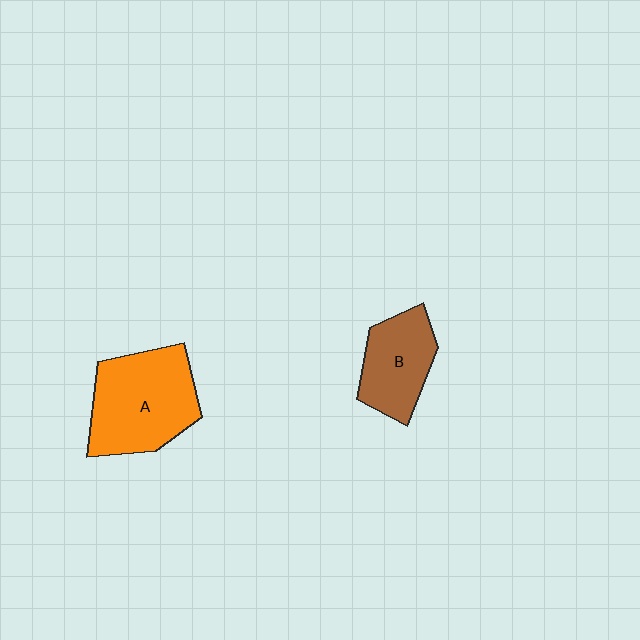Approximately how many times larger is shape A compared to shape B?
Approximately 1.5 times.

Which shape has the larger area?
Shape A (orange).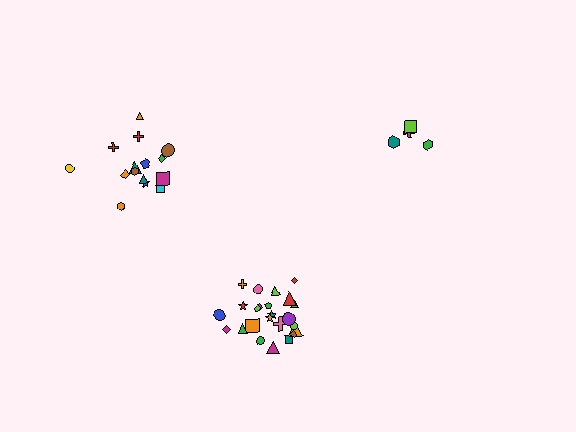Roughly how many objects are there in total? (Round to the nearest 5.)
Roughly 45 objects in total.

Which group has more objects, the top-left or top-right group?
The top-left group.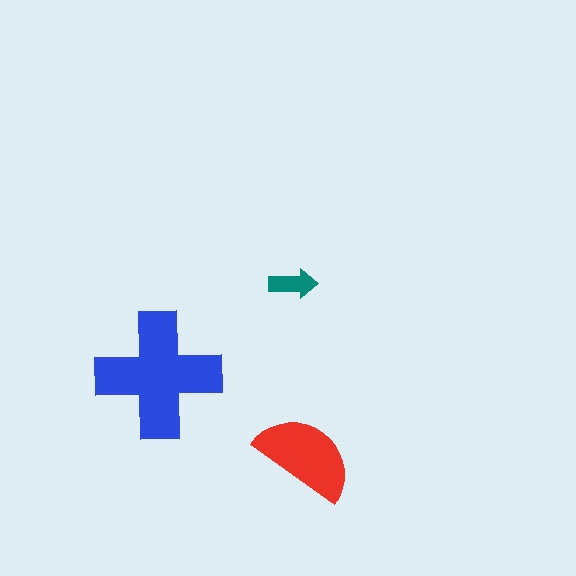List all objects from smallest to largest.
The teal arrow, the red semicircle, the blue cross.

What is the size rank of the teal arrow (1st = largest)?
3rd.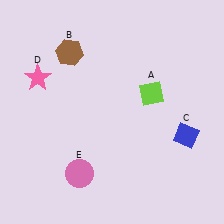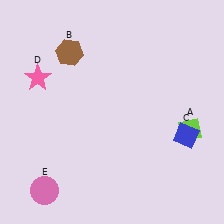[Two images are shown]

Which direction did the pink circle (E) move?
The pink circle (E) moved left.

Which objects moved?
The objects that moved are: the lime diamond (A), the pink circle (E).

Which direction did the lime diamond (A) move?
The lime diamond (A) moved right.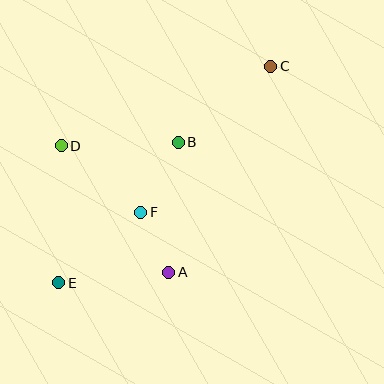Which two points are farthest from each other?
Points C and E are farthest from each other.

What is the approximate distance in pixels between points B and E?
The distance between B and E is approximately 185 pixels.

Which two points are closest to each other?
Points A and F are closest to each other.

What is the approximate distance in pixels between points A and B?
The distance between A and B is approximately 130 pixels.